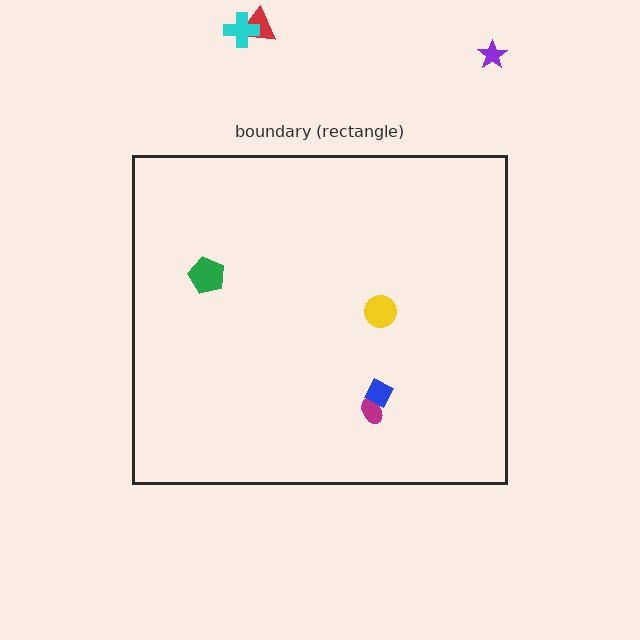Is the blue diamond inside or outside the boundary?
Inside.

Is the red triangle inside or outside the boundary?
Outside.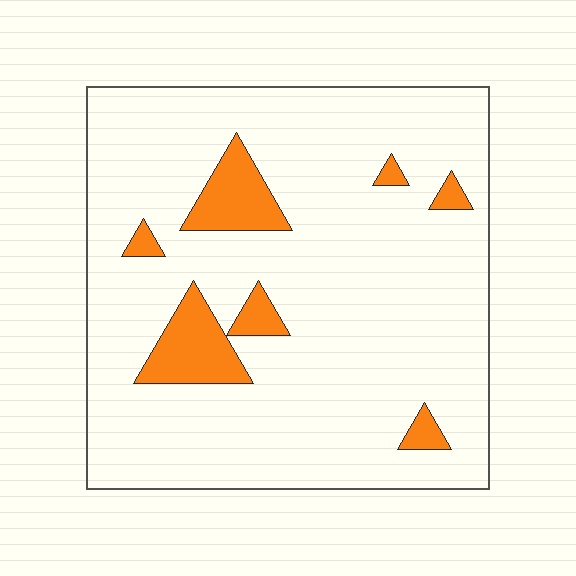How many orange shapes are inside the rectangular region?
7.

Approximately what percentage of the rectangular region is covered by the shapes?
Approximately 10%.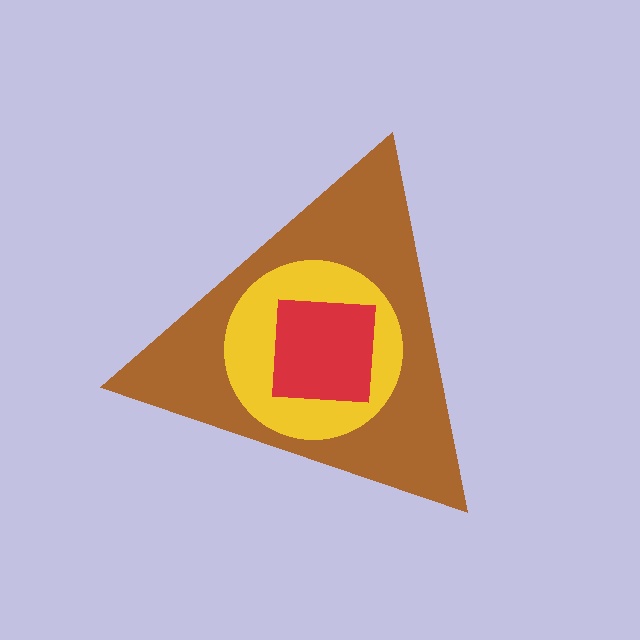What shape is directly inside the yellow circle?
The red square.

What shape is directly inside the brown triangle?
The yellow circle.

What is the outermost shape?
The brown triangle.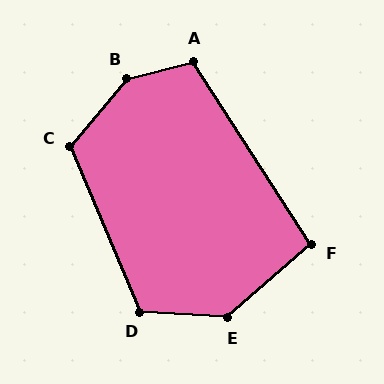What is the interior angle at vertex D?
Approximately 117 degrees (obtuse).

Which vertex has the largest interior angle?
B, at approximately 145 degrees.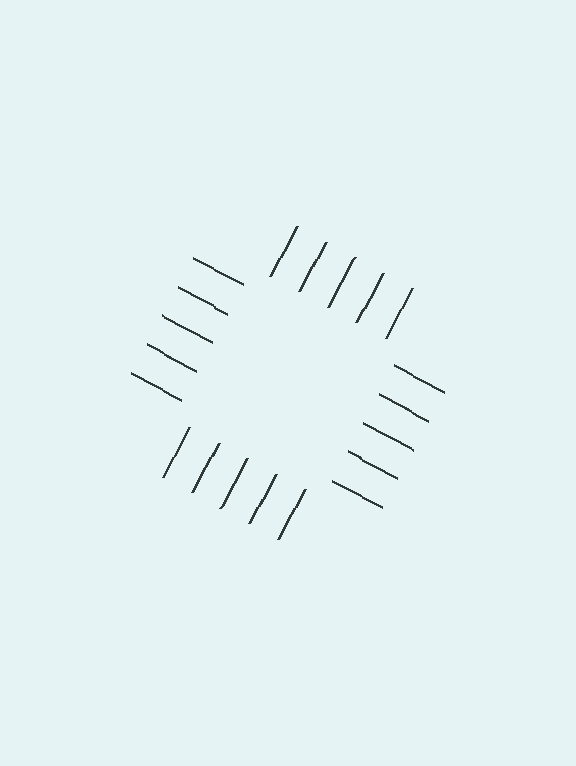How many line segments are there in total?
20 — 5 along each of the 4 edges.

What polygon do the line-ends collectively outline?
An illusory square — the line segments terminate on its edges but no continuous stroke is drawn.